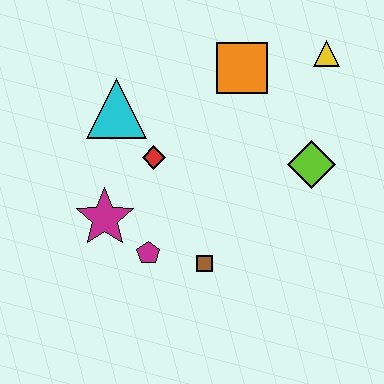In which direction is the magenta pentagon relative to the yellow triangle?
The magenta pentagon is below the yellow triangle.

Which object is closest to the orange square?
The yellow triangle is closest to the orange square.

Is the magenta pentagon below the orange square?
Yes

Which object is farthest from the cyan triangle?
The yellow triangle is farthest from the cyan triangle.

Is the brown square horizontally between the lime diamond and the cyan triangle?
Yes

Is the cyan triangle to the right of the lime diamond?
No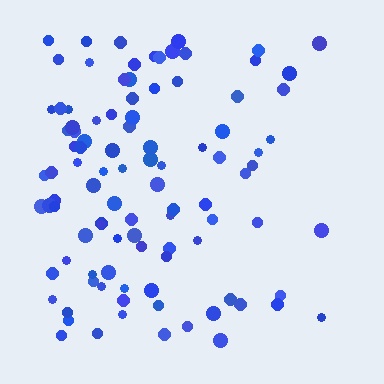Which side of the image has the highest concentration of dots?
The left.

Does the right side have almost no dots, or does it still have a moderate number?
Still a moderate number, just noticeably fewer than the left.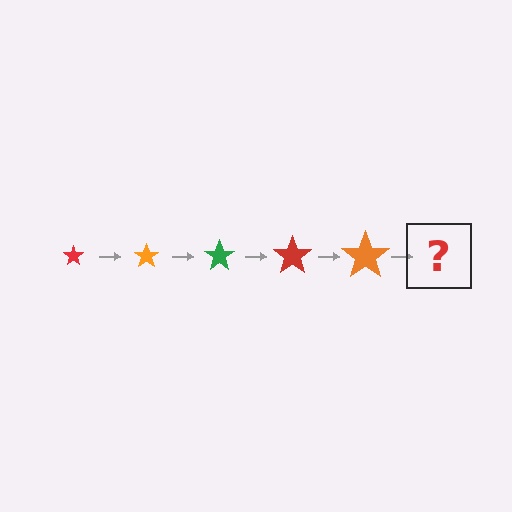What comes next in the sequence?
The next element should be a green star, larger than the previous one.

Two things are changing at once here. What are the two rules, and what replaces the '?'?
The two rules are that the star grows larger each step and the color cycles through red, orange, and green. The '?' should be a green star, larger than the previous one.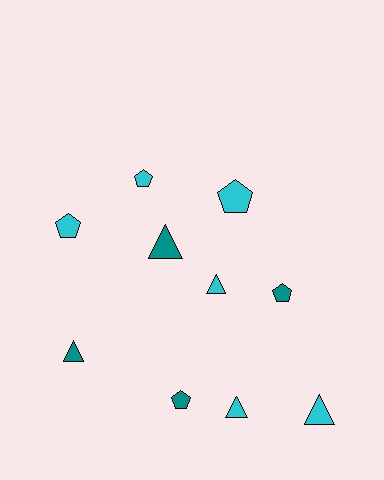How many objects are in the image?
There are 10 objects.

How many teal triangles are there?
There are 2 teal triangles.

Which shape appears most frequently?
Triangle, with 5 objects.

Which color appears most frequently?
Cyan, with 6 objects.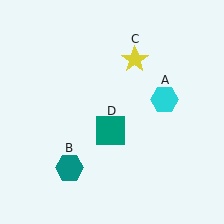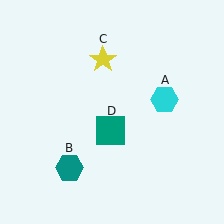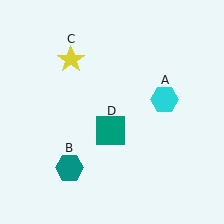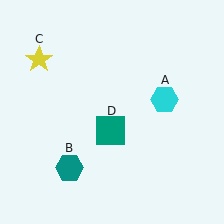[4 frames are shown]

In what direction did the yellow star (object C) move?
The yellow star (object C) moved left.